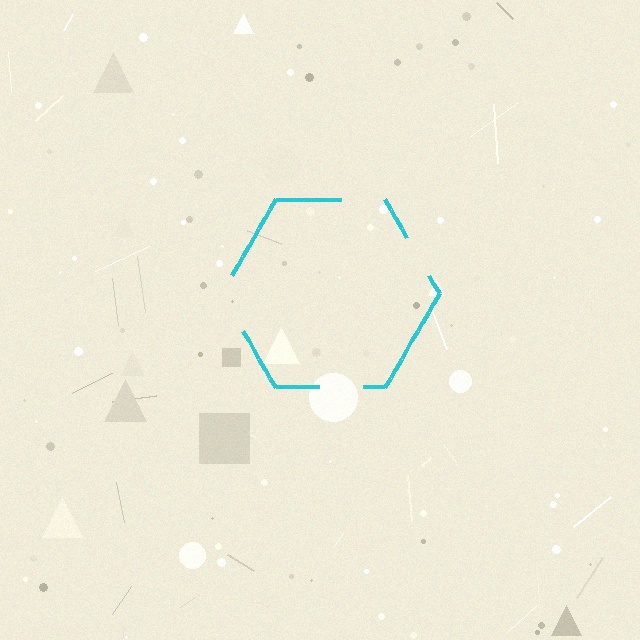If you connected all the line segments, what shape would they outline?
They would outline a hexagon.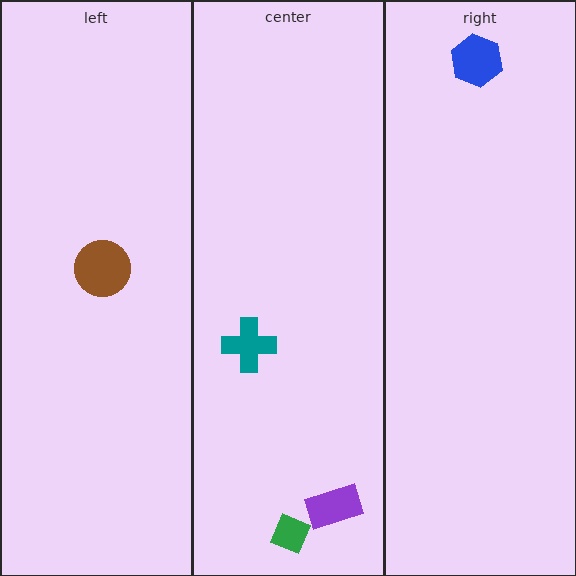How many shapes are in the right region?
1.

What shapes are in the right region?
The blue hexagon.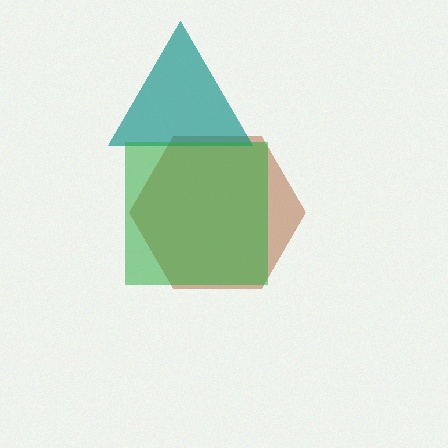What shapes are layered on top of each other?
The layered shapes are: a brown hexagon, a teal triangle, a green square.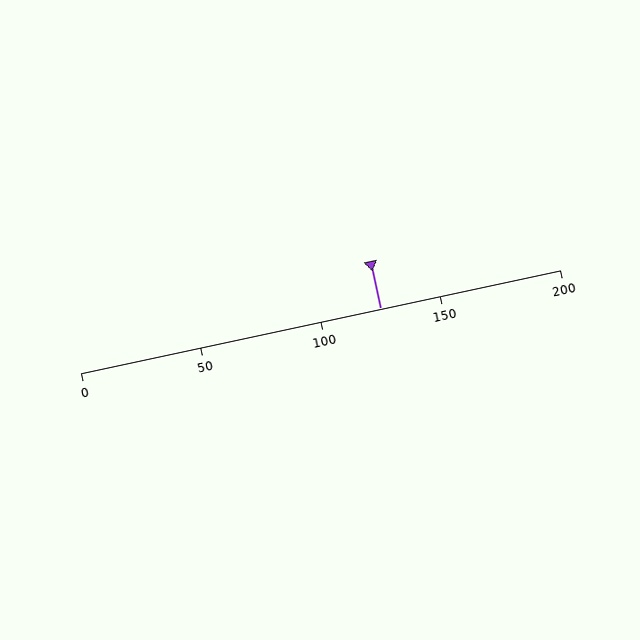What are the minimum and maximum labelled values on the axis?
The axis runs from 0 to 200.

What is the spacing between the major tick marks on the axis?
The major ticks are spaced 50 apart.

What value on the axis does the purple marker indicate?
The marker indicates approximately 125.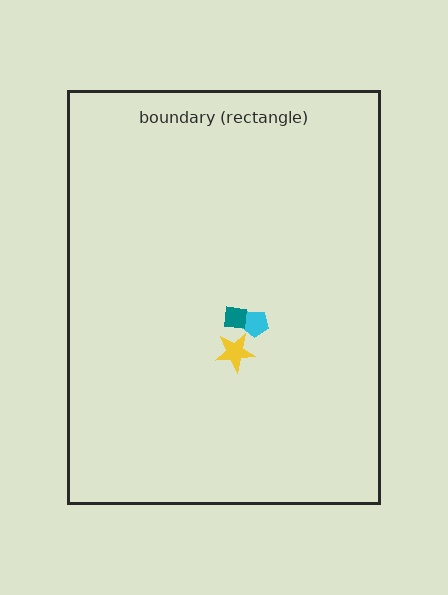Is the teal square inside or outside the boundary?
Inside.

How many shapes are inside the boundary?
3 inside, 0 outside.